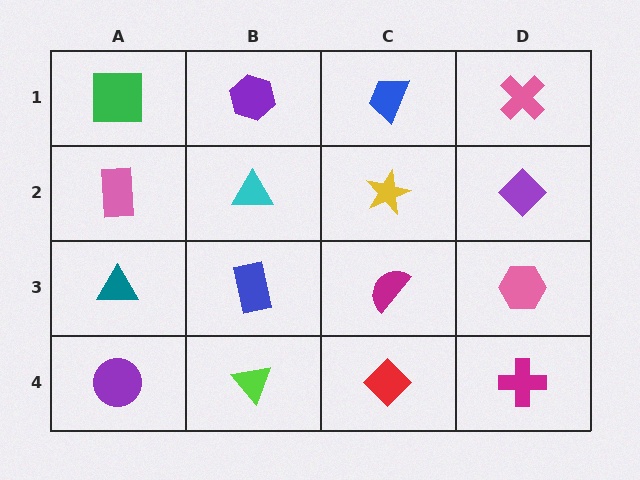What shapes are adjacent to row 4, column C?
A magenta semicircle (row 3, column C), a lime triangle (row 4, column B), a magenta cross (row 4, column D).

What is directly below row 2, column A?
A teal triangle.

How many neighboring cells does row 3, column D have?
3.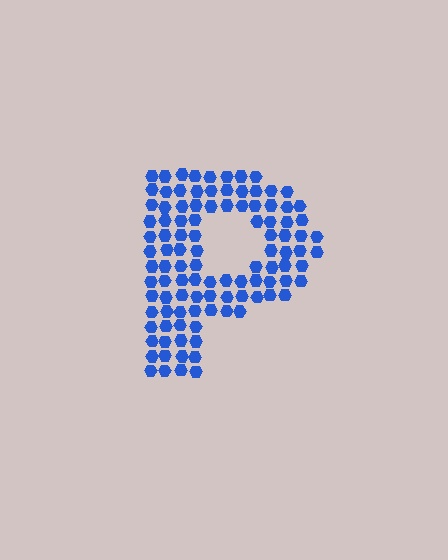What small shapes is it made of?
It is made of small hexagons.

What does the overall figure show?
The overall figure shows the letter P.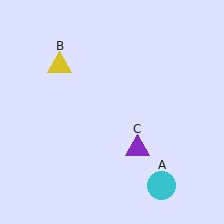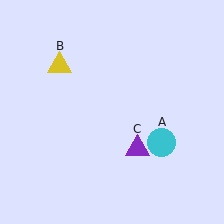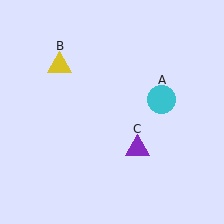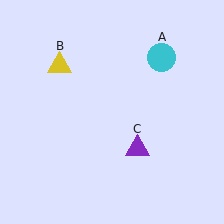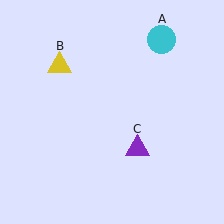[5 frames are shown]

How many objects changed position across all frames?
1 object changed position: cyan circle (object A).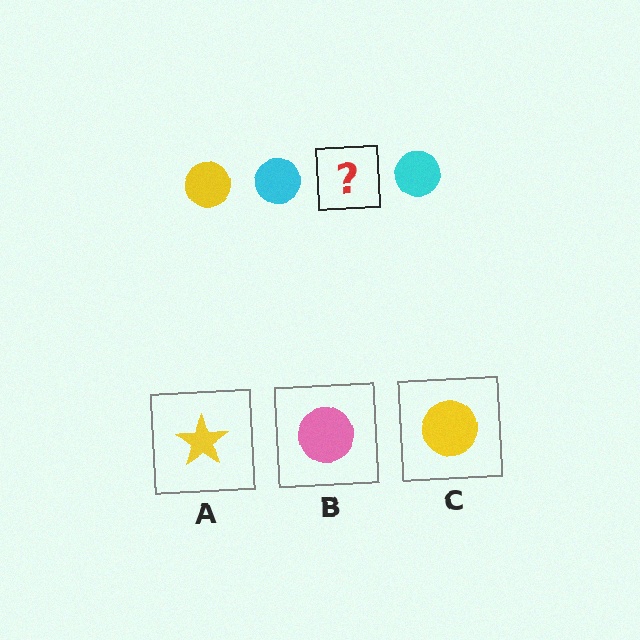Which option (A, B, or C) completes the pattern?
C.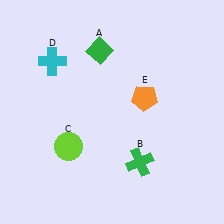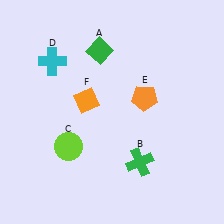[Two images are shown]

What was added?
An orange diamond (F) was added in Image 2.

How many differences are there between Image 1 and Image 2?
There is 1 difference between the two images.